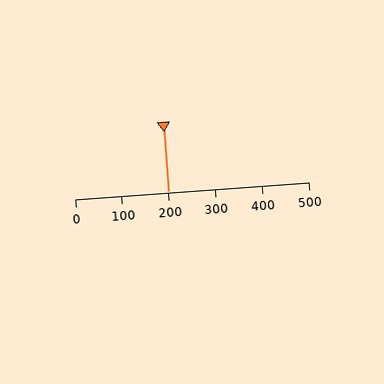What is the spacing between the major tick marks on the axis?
The major ticks are spaced 100 apart.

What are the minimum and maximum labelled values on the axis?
The axis runs from 0 to 500.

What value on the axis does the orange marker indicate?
The marker indicates approximately 200.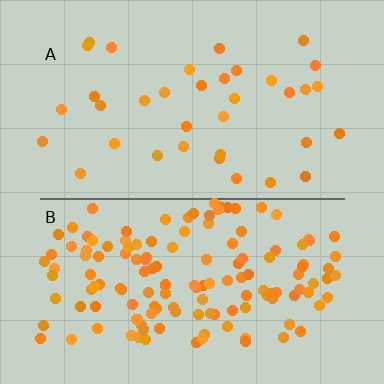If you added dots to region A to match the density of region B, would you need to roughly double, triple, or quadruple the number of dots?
Approximately quadruple.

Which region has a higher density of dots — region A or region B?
B (the bottom).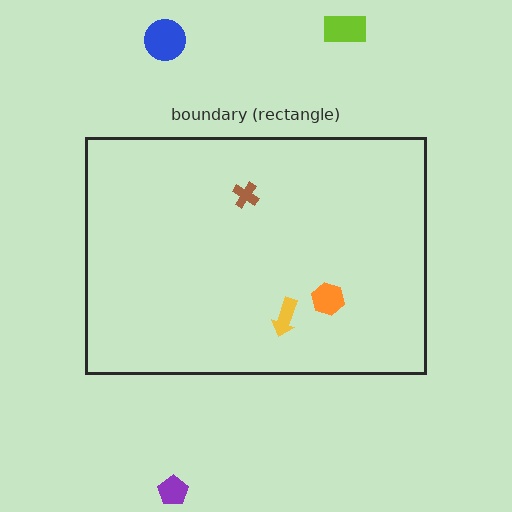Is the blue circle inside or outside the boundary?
Outside.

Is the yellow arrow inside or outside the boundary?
Inside.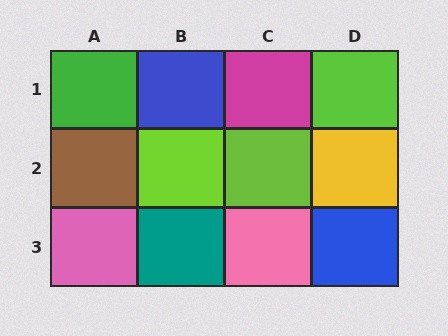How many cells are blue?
2 cells are blue.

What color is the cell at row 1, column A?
Green.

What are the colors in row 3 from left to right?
Pink, teal, pink, blue.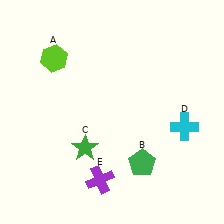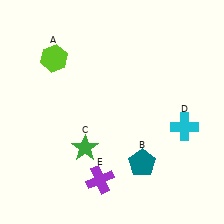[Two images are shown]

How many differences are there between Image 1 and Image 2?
There is 1 difference between the two images.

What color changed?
The pentagon (B) changed from green in Image 1 to teal in Image 2.